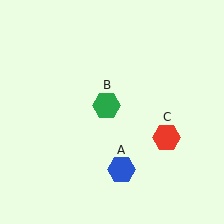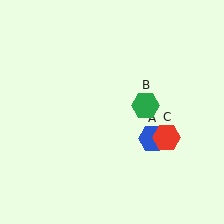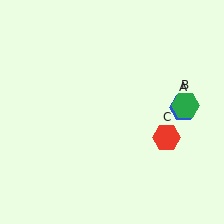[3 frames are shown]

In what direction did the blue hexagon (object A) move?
The blue hexagon (object A) moved up and to the right.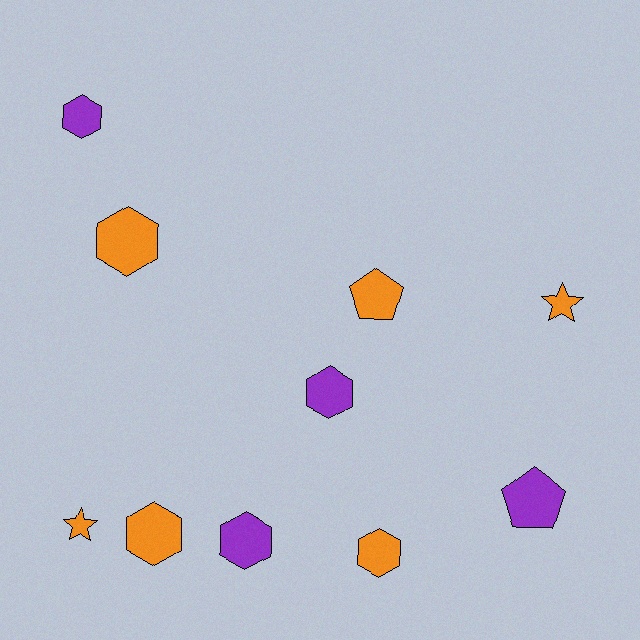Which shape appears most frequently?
Hexagon, with 6 objects.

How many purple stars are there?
There are no purple stars.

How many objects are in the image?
There are 10 objects.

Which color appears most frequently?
Orange, with 6 objects.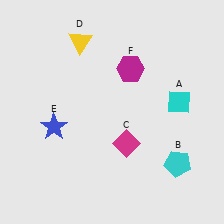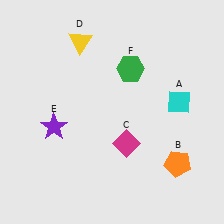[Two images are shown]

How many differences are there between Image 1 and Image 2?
There are 3 differences between the two images.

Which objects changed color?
B changed from cyan to orange. E changed from blue to purple. F changed from magenta to green.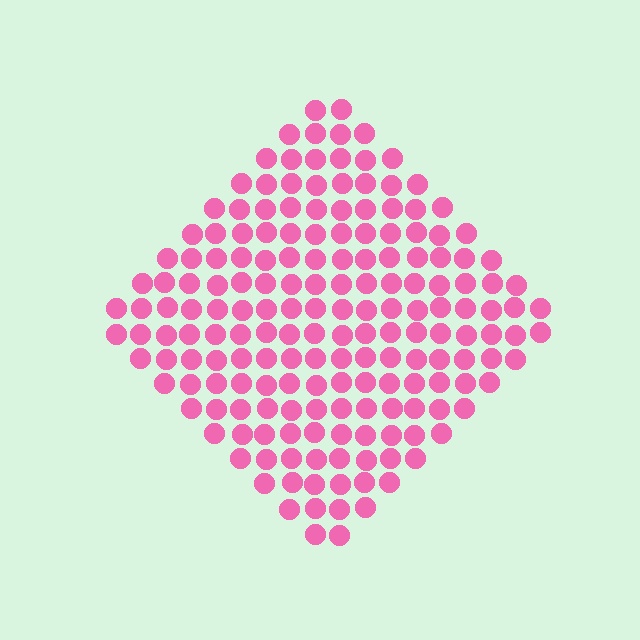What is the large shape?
The large shape is a diamond.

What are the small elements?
The small elements are circles.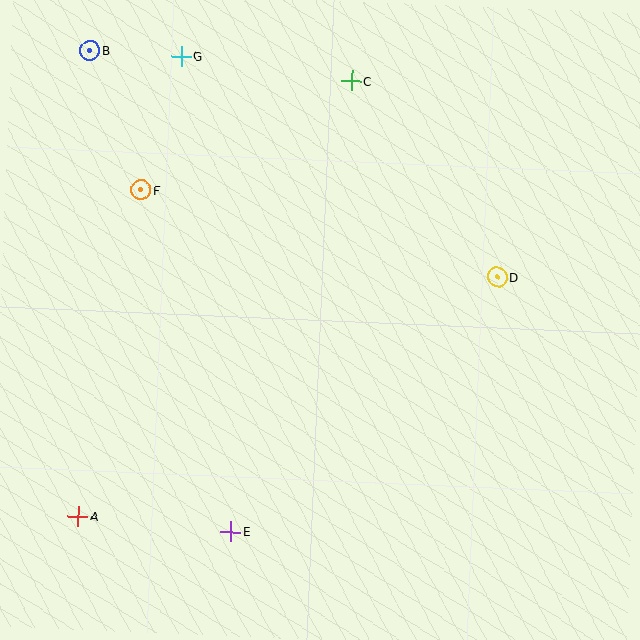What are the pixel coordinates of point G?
Point G is at (181, 56).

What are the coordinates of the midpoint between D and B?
The midpoint between D and B is at (294, 164).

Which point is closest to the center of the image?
Point D at (497, 277) is closest to the center.